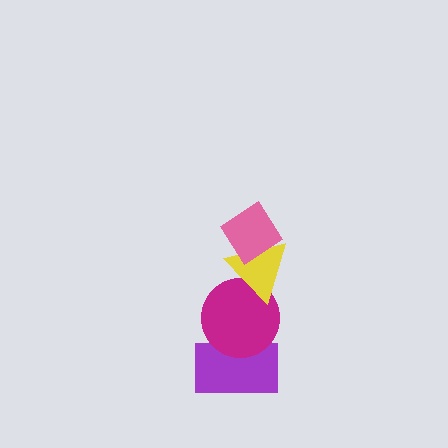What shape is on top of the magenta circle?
The yellow triangle is on top of the magenta circle.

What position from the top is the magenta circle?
The magenta circle is 3rd from the top.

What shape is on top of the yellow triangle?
The pink diamond is on top of the yellow triangle.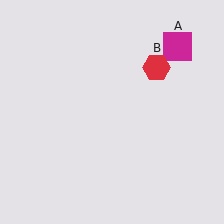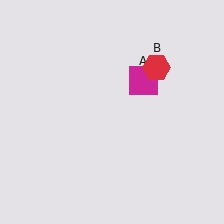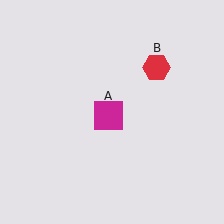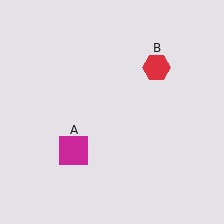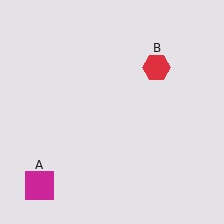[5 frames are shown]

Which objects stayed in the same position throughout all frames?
Red hexagon (object B) remained stationary.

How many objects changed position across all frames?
1 object changed position: magenta square (object A).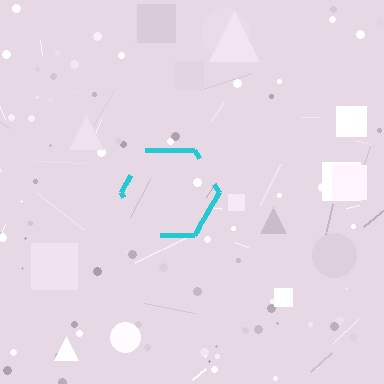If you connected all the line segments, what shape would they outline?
They would outline a hexagon.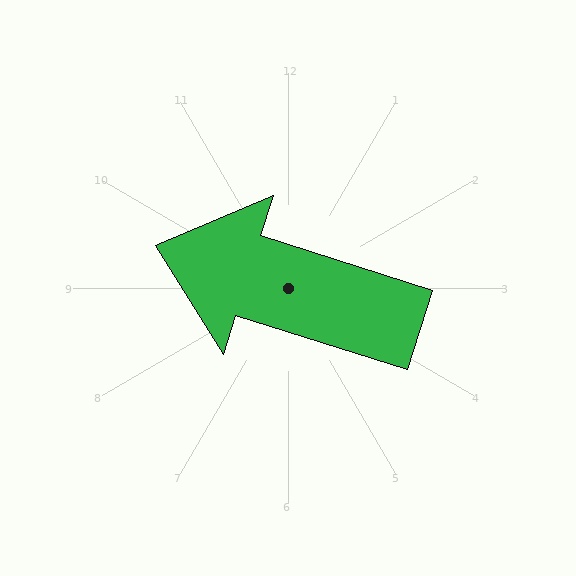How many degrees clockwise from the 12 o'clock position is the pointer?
Approximately 288 degrees.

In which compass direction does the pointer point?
West.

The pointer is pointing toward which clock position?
Roughly 10 o'clock.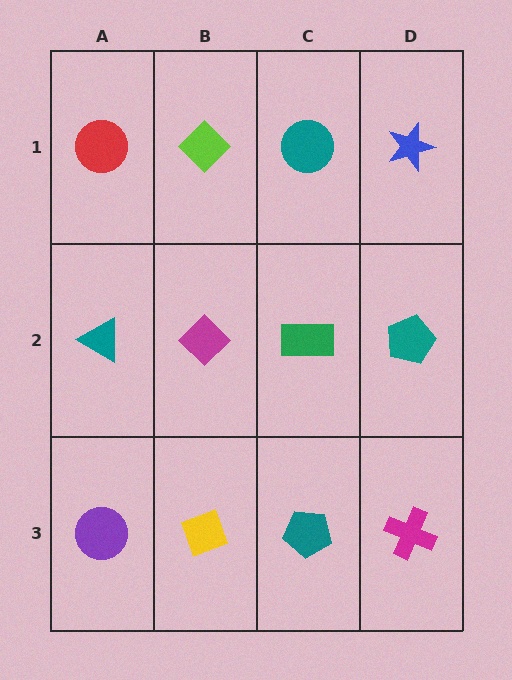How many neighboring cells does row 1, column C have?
3.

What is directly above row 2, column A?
A red circle.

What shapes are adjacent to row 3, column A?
A teal triangle (row 2, column A), a yellow diamond (row 3, column B).